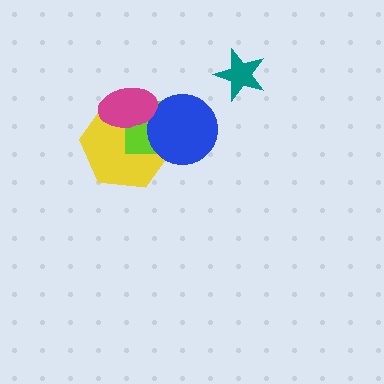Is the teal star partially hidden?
No, no other shape covers it.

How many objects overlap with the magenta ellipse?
2 objects overlap with the magenta ellipse.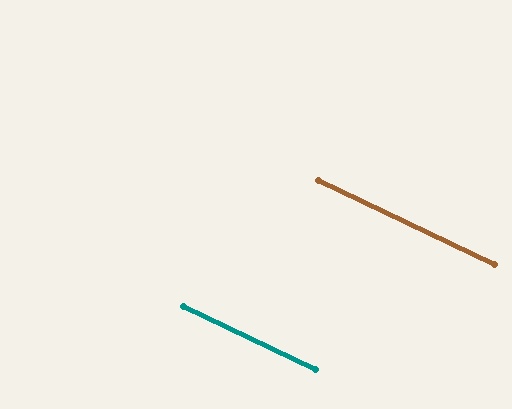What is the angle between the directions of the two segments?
Approximately 0 degrees.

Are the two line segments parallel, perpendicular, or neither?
Parallel — their directions differ by only 0.1°.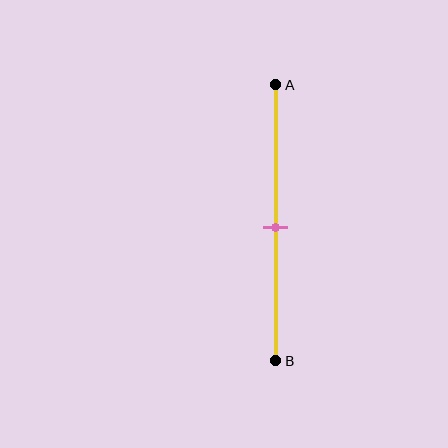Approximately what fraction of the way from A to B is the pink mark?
The pink mark is approximately 50% of the way from A to B.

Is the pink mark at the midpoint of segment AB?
Yes, the mark is approximately at the midpoint.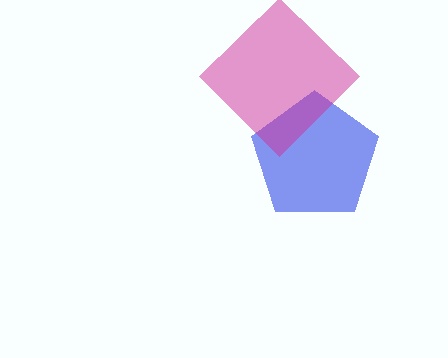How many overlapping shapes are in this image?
There are 2 overlapping shapes in the image.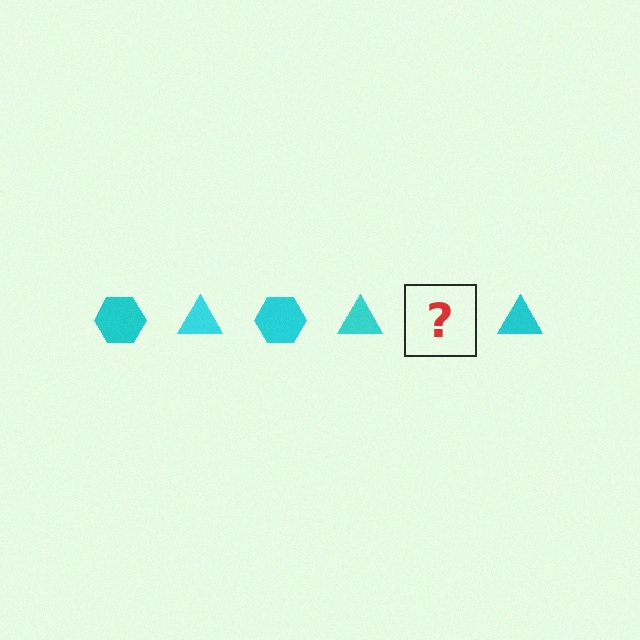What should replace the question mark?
The question mark should be replaced with a cyan hexagon.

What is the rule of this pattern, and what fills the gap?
The rule is that the pattern cycles through hexagon, triangle shapes in cyan. The gap should be filled with a cyan hexagon.